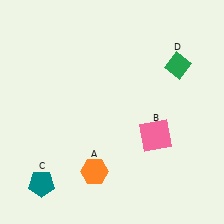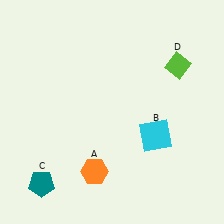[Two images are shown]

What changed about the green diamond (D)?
In Image 1, D is green. In Image 2, it changed to lime.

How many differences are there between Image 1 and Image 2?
There are 2 differences between the two images.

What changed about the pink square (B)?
In Image 1, B is pink. In Image 2, it changed to cyan.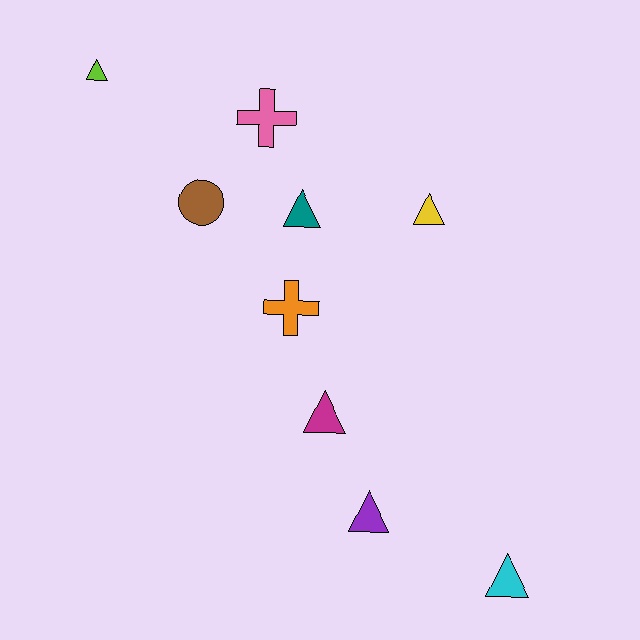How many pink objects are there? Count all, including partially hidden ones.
There is 1 pink object.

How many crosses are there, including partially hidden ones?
There are 2 crosses.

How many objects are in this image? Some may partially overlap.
There are 9 objects.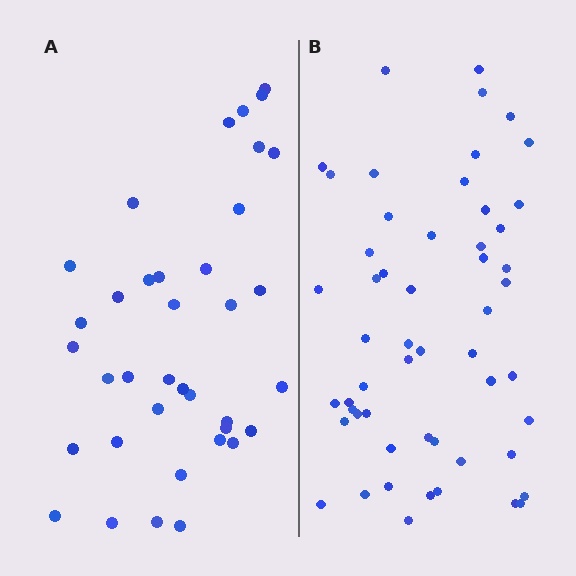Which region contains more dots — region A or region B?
Region B (the right region) has more dots.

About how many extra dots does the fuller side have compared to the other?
Region B has approximately 15 more dots than region A.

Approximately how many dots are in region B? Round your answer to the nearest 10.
About 50 dots. (The exact count is 54, which rounds to 50.)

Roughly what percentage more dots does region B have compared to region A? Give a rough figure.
About 45% more.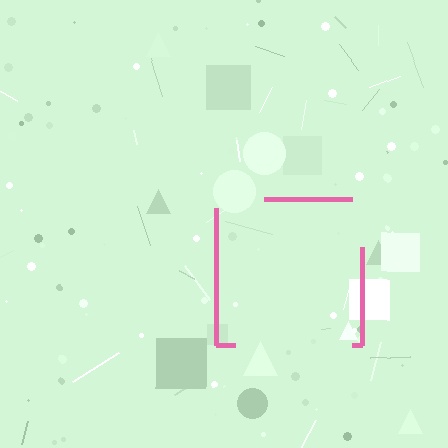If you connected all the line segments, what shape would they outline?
They would outline a square.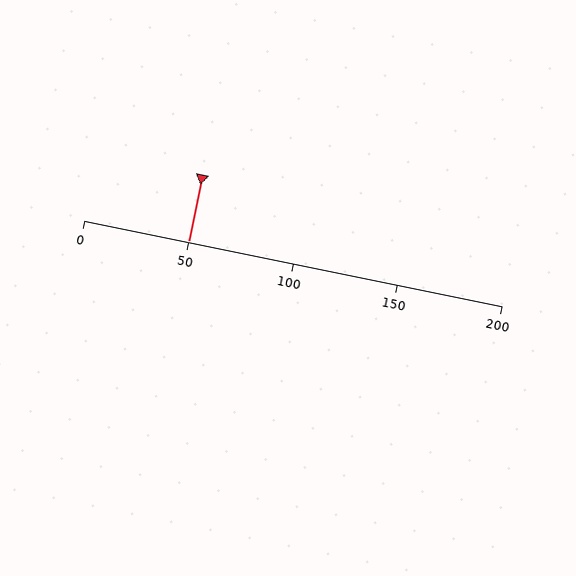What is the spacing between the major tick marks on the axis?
The major ticks are spaced 50 apart.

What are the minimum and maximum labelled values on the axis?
The axis runs from 0 to 200.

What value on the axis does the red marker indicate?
The marker indicates approximately 50.